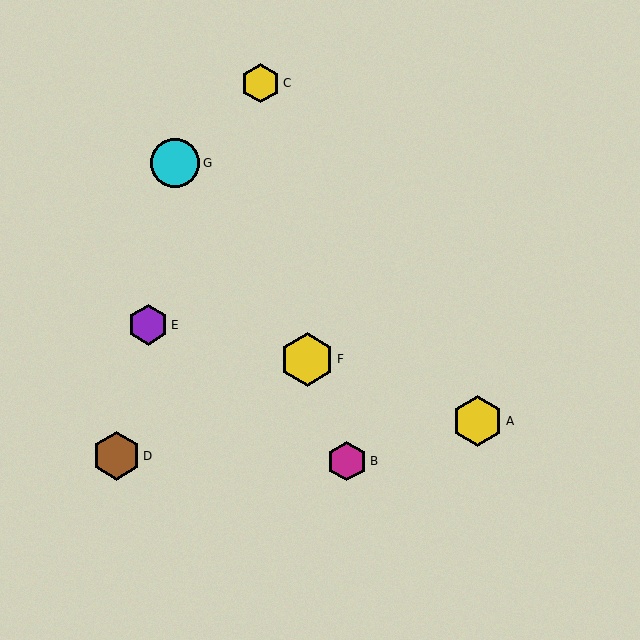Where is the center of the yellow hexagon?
The center of the yellow hexagon is at (260, 83).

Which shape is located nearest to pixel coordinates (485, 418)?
The yellow hexagon (labeled A) at (477, 421) is nearest to that location.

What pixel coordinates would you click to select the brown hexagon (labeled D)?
Click at (116, 456) to select the brown hexagon D.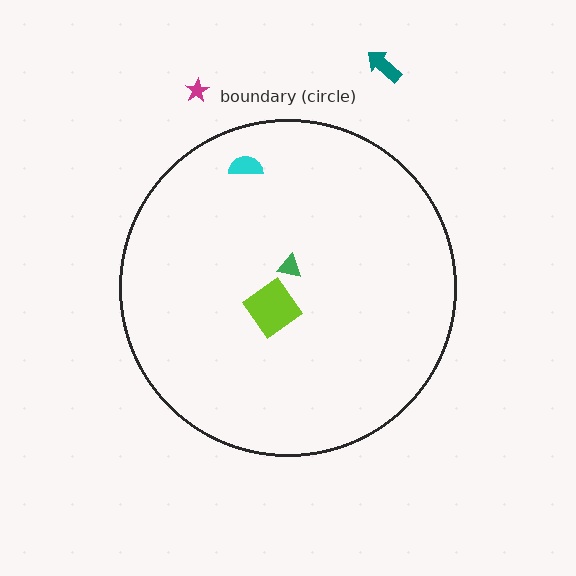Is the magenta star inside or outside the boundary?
Outside.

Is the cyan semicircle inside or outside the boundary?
Inside.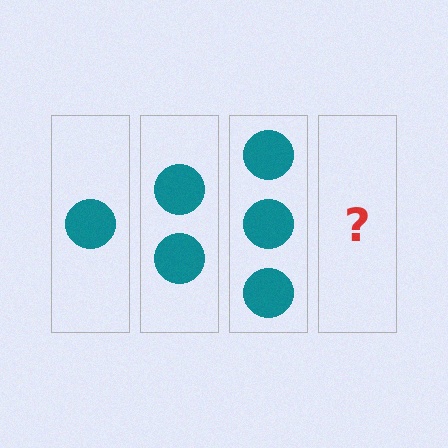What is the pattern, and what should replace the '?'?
The pattern is that each step adds one more circle. The '?' should be 4 circles.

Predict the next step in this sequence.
The next step is 4 circles.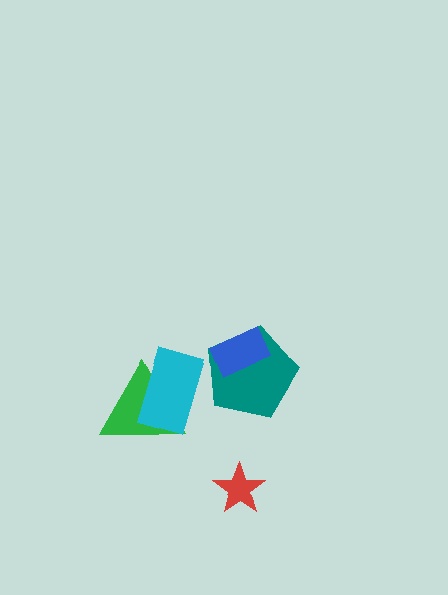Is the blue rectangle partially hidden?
No, no other shape covers it.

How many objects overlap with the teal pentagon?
1 object overlaps with the teal pentagon.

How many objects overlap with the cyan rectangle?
1 object overlaps with the cyan rectangle.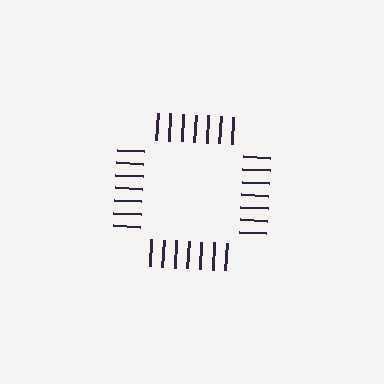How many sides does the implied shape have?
4 sides — the line-ends trace a square.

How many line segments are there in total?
28 — 7 along each of the 4 edges.